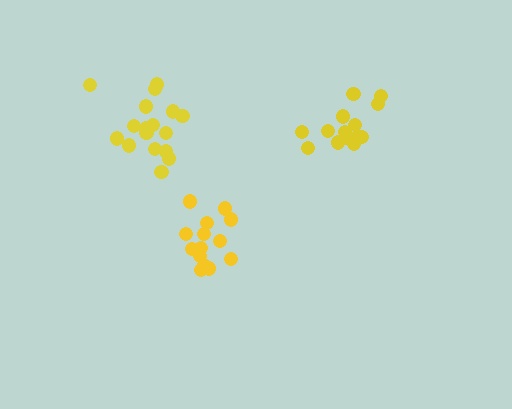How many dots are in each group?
Group 1: 14 dots, Group 2: 14 dots, Group 3: 17 dots (45 total).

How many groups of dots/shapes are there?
There are 3 groups.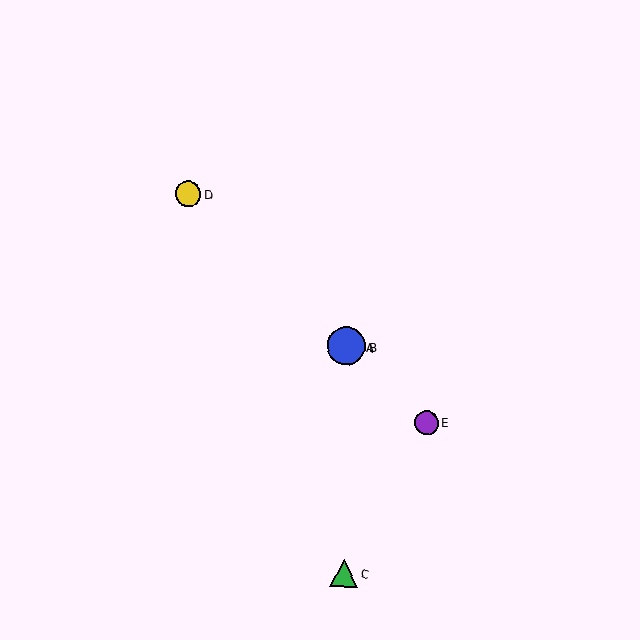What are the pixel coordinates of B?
Object B is at (346, 346).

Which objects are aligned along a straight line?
Objects A, B, D, E are aligned along a straight line.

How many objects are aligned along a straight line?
4 objects (A, B, D, E) are aligned along a straight line.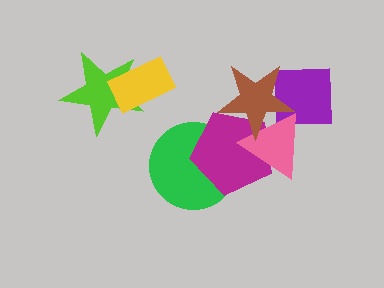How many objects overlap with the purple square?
2 objects overlap with the purple square.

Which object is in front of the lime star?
The yellow rectangle is in front of the lime star.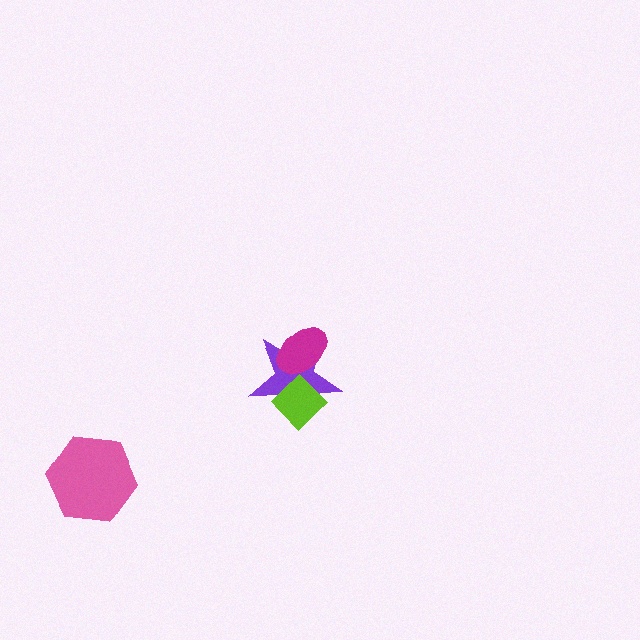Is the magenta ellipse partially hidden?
No, no other shape covers it.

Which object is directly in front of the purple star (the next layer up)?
The lime diamond is directly in front of the purple star.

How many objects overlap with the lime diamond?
1 object overlaps with the lime diamond.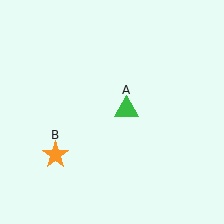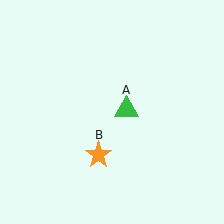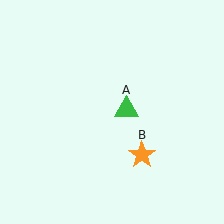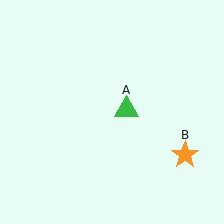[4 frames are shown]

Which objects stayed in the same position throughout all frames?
Green triangle (object A) remained stationary.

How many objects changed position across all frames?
1 object changed position: orange star (object B).